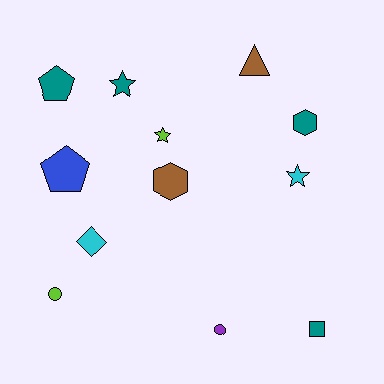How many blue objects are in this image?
There is 1 blue object.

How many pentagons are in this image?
There are 2 pentagons.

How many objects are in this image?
There are 12 objects.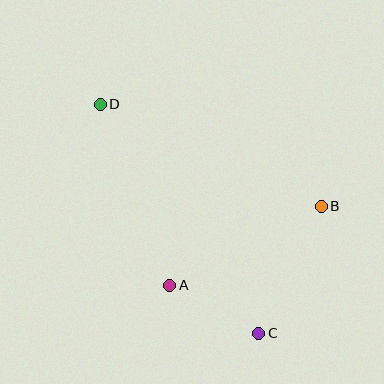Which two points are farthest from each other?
Points C and D are farthest from each other.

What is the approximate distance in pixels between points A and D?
The distance between A and D is approximately 194 pixels.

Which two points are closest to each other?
Points A and C are closest to each other.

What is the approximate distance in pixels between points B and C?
The distance between B and C is approximately 141 pixels.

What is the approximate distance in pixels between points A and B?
The distance between A and B is approximately 171 pixels.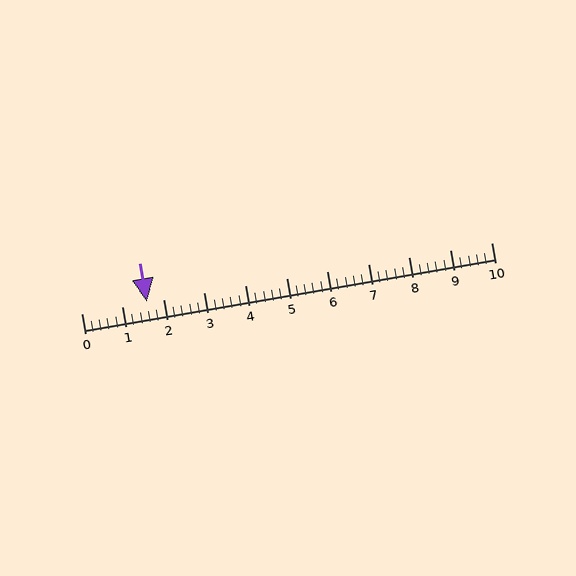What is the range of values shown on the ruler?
The ruler shows values from 0 to 10.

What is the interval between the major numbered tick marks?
The major tick marks are spaced 1 units apart.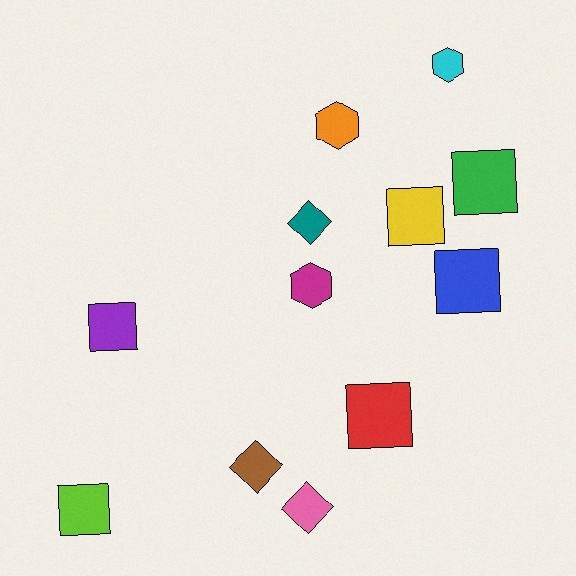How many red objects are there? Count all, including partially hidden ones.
There is 1 red object.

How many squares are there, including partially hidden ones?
There are 6 squares.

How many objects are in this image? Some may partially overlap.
There are 12 objects.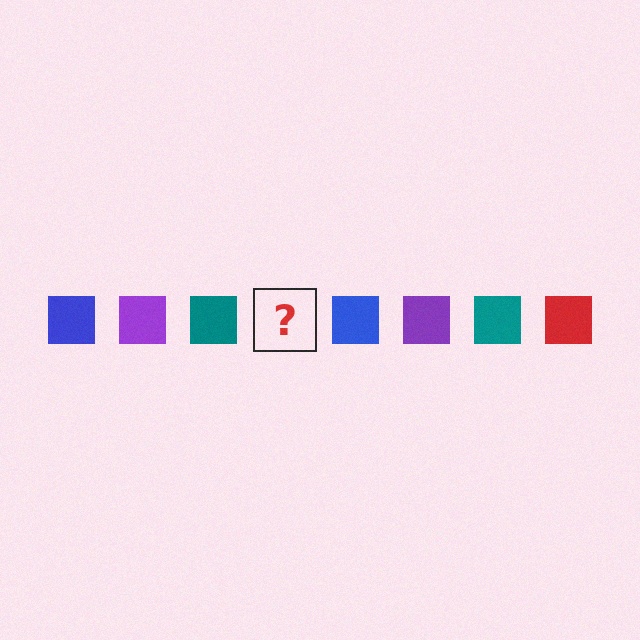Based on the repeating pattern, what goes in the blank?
The blank should be a red square.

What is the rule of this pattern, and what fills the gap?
The rule is that the pattern cycles through blue, purple, teal, red squares. The gap should be filled with a red square.